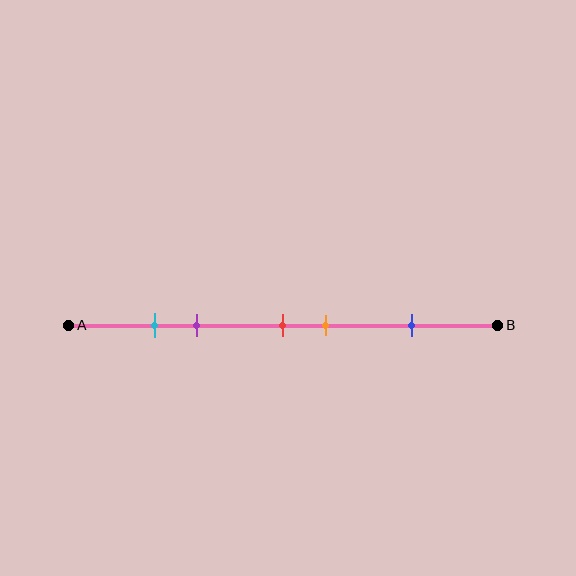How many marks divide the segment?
There are 5 marks dividing the segment.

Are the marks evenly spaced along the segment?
No, the marks are not evenly spaced.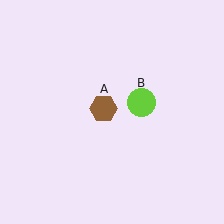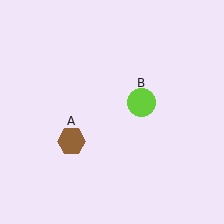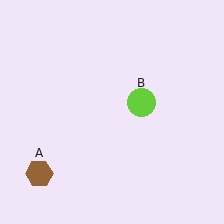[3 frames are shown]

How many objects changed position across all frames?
1 object changed position: brown hexagon (object A).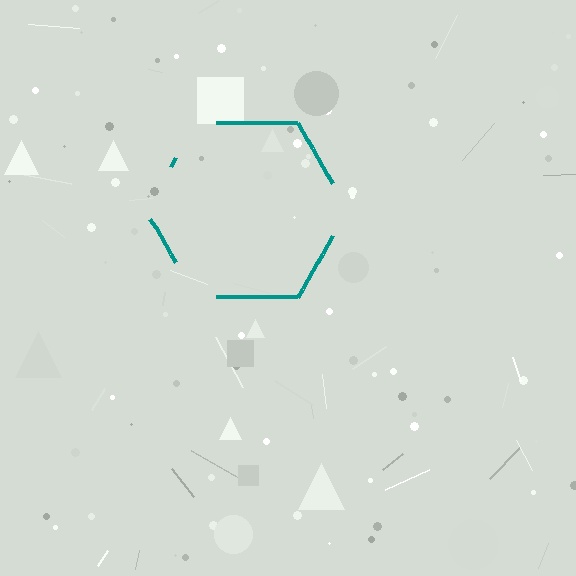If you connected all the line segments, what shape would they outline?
They would outline a hexagon.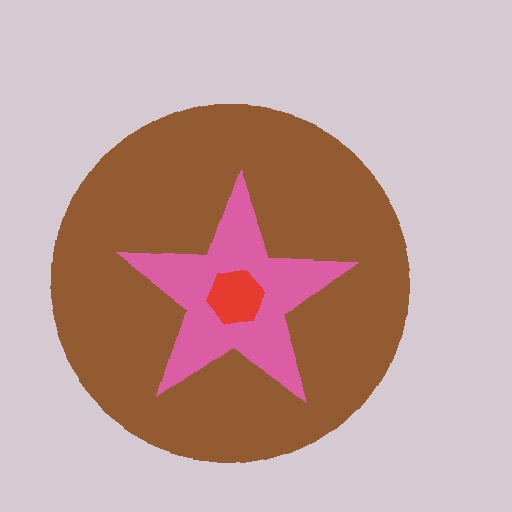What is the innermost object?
The red hexagon.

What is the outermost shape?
The brown circle.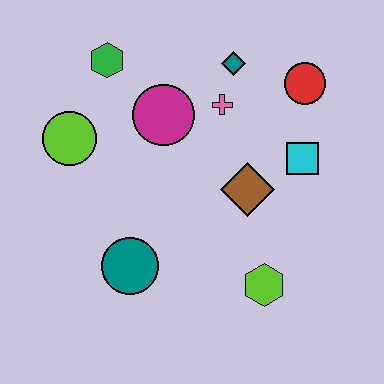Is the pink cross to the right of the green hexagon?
Yes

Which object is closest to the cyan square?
The brown diamond is closest to the cyan square.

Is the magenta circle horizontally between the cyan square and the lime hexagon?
No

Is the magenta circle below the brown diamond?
No